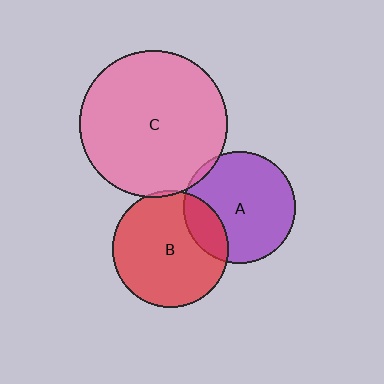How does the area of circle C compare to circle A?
Approximately 1.7 times.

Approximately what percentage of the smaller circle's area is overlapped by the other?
Approximately 5%.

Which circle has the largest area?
Circle C (pink).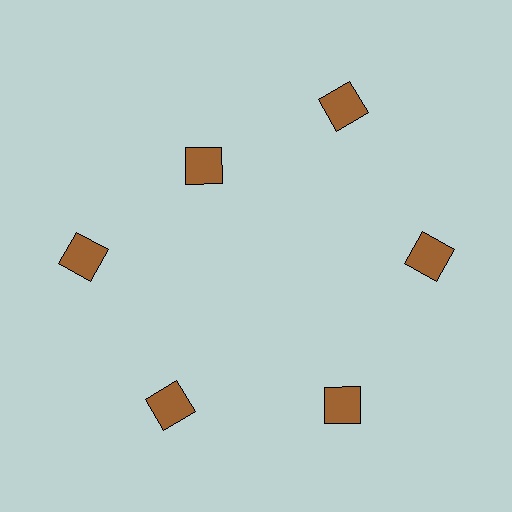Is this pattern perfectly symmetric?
No. The 6 brown squares are arranged in a ring, but one element near the 11 o'clock position is pulled inward toward the center, breaking the 6-fold rotational symmetry.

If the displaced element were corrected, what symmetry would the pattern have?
It would have 6-fold rotational symmetry — the pattern would map onto itself every 60 degrees.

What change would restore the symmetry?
The symmetry would be restored by moving it outward, back onto the ring so that all 6 squares sit at equal angles and equal distance from the center.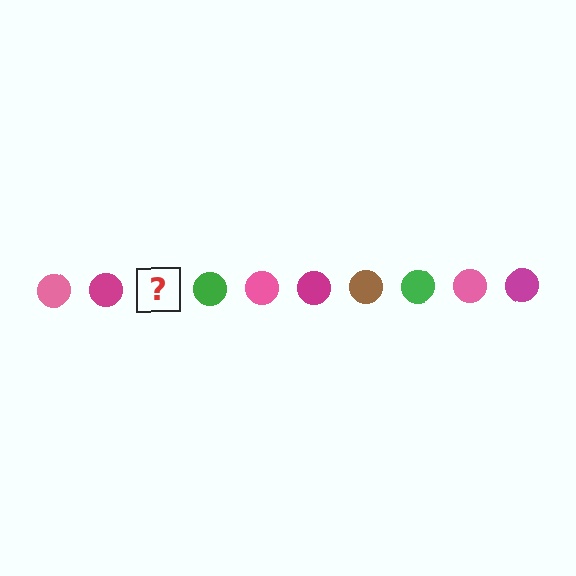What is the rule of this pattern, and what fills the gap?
The rule is that the pattern cycles through pink, magenta, brown, green circles. The gap should be filled with a brown circle.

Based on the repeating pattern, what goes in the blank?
The blank should be a brown circle.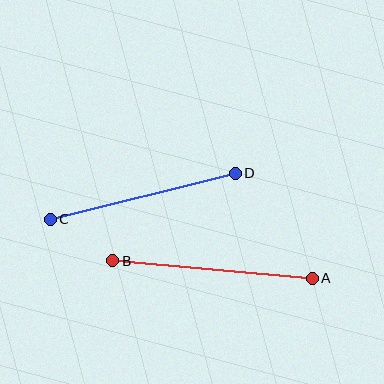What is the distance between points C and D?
The distance is approximately 191 pixels.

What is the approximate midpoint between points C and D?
The midpoint is at approximately (143, 196) pixels.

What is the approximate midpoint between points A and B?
The midpoint is at approximately (212, 270) pixels.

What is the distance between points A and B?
The distance is approximately 200 pixels.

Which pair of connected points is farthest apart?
Points A and B are farthest apart.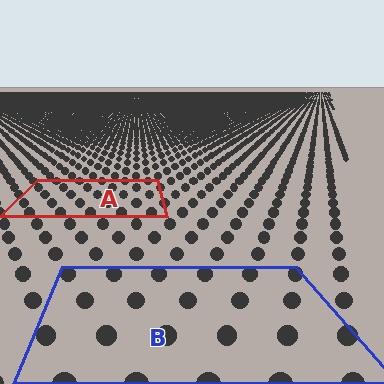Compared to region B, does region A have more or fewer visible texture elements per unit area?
Region A has more texture elements per unit area — they are packed more densely because it is farther away.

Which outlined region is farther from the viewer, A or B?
Region A is farther from the viewer — the texture elements inside it appear smaller and more densely packed.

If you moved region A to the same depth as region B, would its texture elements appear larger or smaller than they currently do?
They would appear larger. At a closer depth, the same texture elements are projected at a bigger on-screen size.